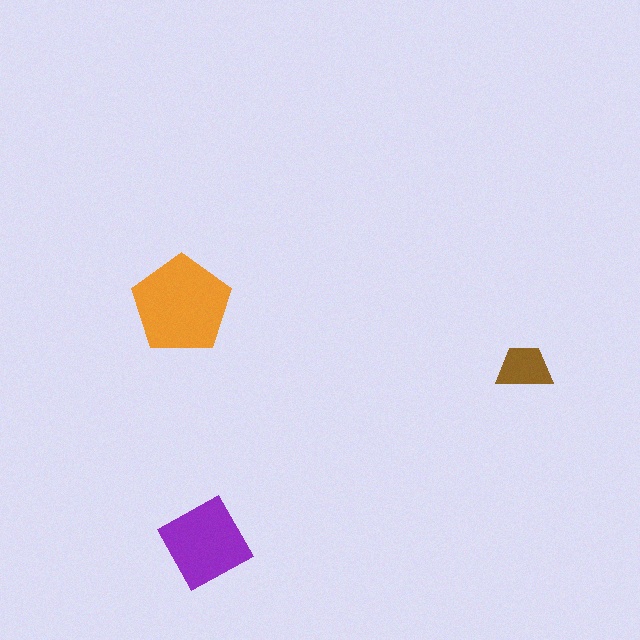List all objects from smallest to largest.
The brown trapezoid, the purple diamond, the orange pentagon.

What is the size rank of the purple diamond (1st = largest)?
2nd.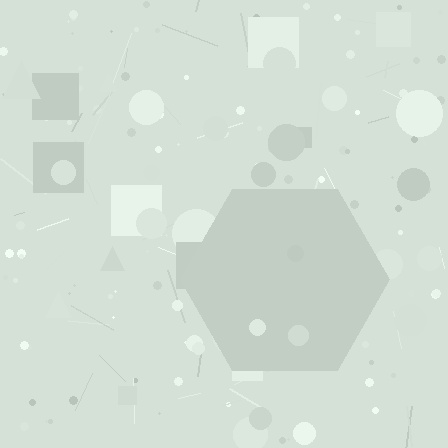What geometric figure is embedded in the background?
A hexagon is embedded in the background.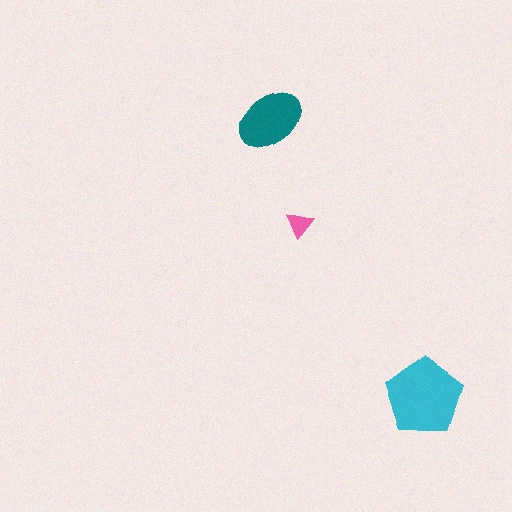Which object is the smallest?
The pink triangle.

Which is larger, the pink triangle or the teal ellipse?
The teal ellipse.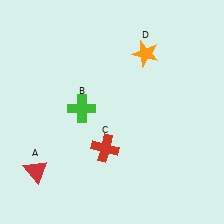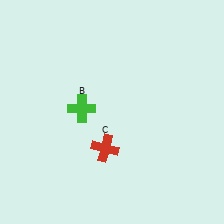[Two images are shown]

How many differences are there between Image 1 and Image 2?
There are 2 differences between the two images.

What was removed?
The red triangle (A), the orange star (D) were removed in Image 2.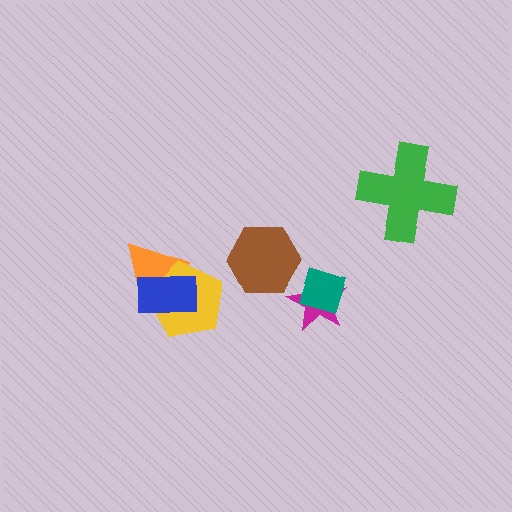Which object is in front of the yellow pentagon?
The blue rectangle is in front of the yellow pentagon.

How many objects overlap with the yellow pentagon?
2 objects overlap with the yellow pentagon.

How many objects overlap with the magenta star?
1 object overlaps with the magenta star.